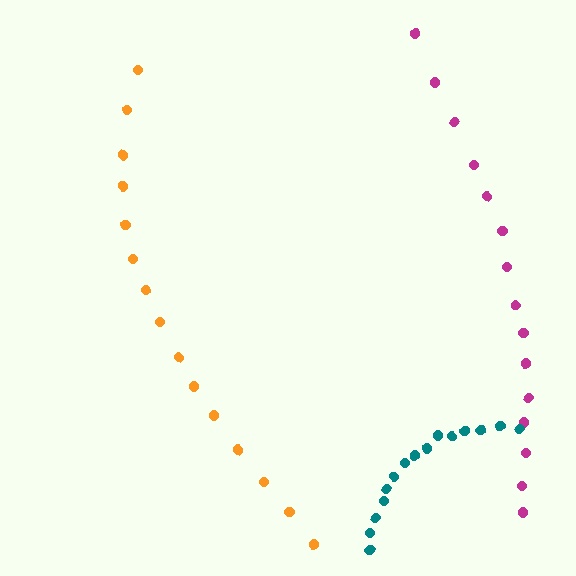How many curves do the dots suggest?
There are 3 distinct paths.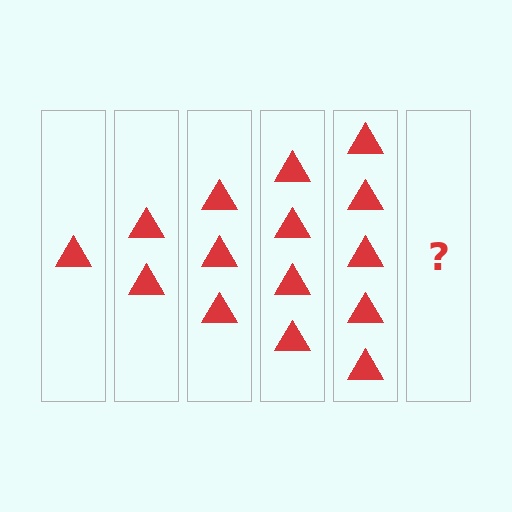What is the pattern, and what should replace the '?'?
The pattern is that each step adds one more triangle. The '?' should be 6 triangles.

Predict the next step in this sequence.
The next step is 6 triangles.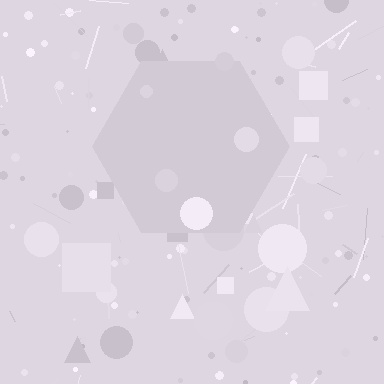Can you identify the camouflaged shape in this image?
The camouflaged shape is a hexagon.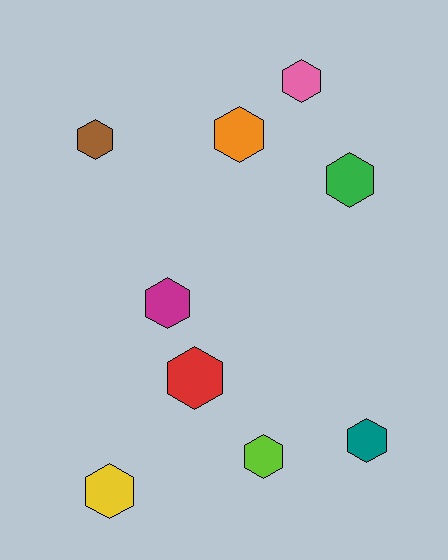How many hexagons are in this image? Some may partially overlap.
There are 9 hexagons.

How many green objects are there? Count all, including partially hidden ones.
There is 1 green object.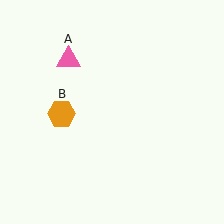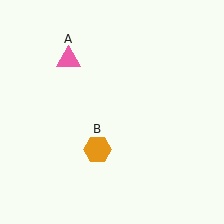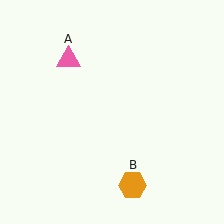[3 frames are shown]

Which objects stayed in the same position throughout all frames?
Pink triangle (object A) remained stationary.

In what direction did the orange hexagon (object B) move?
The orange hexagon (object B) moved down and to the right.